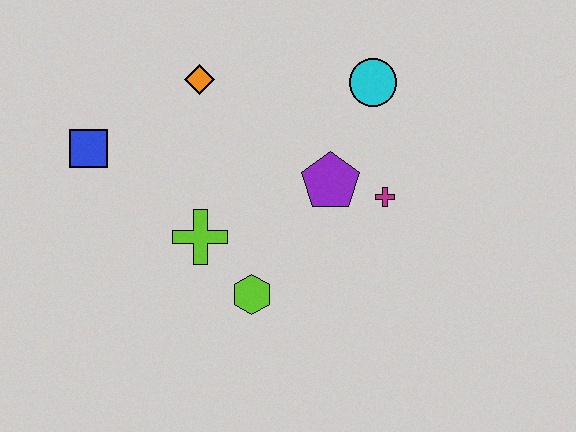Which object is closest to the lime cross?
The lime hexagon is closest to the lime cross.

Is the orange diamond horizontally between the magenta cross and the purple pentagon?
No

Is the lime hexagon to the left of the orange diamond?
No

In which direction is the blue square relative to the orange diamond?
The blue square is to the left of the orange diamond.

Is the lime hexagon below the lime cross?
Yes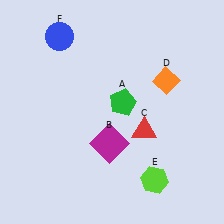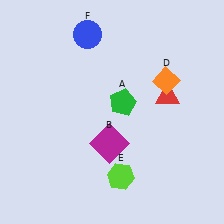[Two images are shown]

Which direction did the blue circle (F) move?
The blue circle (F) moved right.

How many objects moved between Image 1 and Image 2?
3 objects moved between the two images.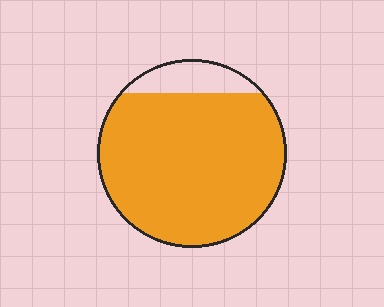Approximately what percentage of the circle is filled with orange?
Approximately 90%.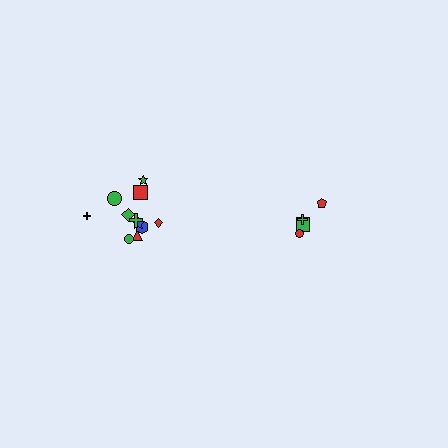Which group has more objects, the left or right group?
The left group.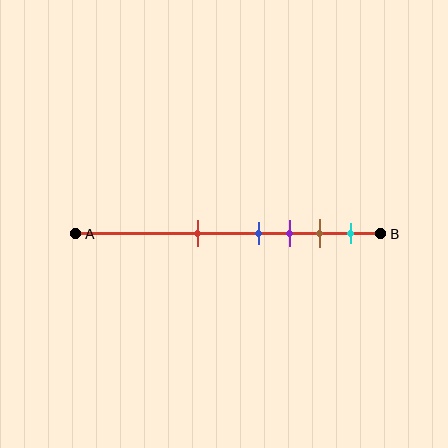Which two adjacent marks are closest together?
The blue and purple marks are the closest adjacent pair.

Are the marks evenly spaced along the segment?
No, the marks are not evenly spaced.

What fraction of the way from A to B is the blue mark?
The blue mark is approximately 60% (0.6) of the way from A to B.